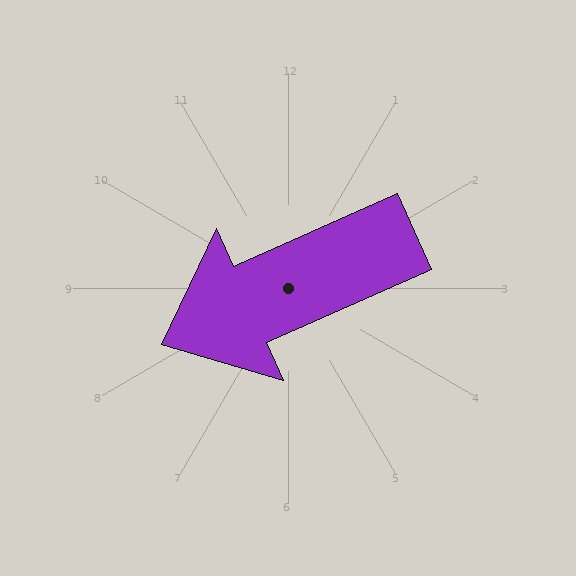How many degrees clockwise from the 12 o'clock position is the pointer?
Approximately 246 degrees.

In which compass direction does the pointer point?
Southwest.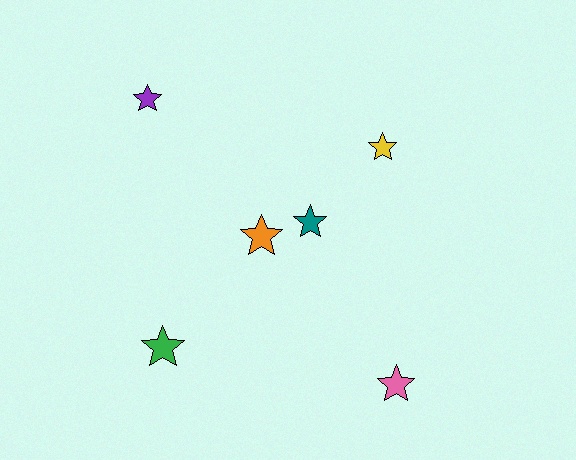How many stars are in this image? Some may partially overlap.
There are 6 stars.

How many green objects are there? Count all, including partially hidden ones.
There is 1 green object.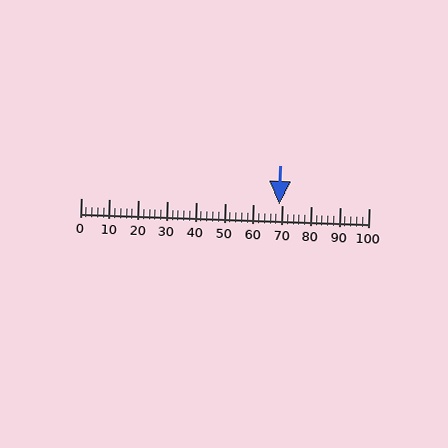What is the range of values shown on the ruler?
The ruler shows values from 0 to 100.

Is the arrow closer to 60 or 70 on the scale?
The arrow is closer to 70.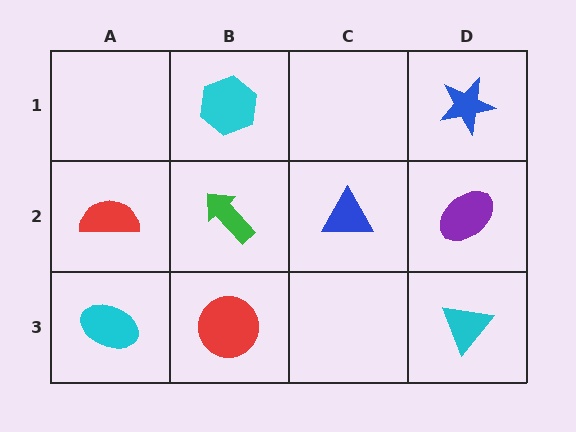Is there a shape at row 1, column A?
No, that cell is empty.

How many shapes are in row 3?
3 shapes.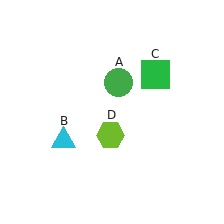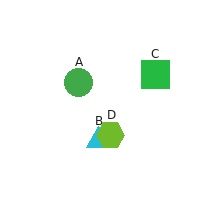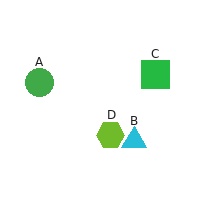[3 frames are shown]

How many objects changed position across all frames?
2 objects changed position: green circle (object A), cyan triangle (object B).